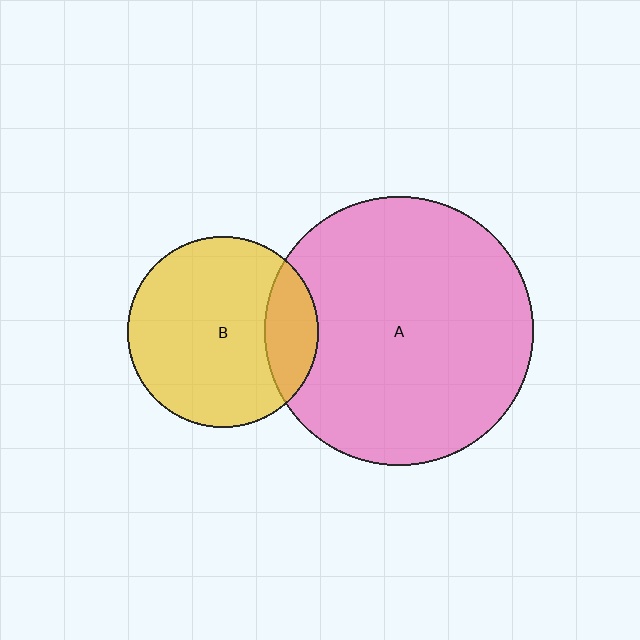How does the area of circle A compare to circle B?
Approximately 2.0 times.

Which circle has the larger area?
Circle A (pink).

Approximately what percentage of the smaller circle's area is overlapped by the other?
Approximately 20%.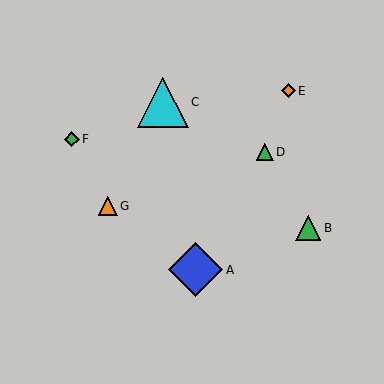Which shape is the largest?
The blue diamond (labeled A) is the largest.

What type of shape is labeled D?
Shape D is a green triangle.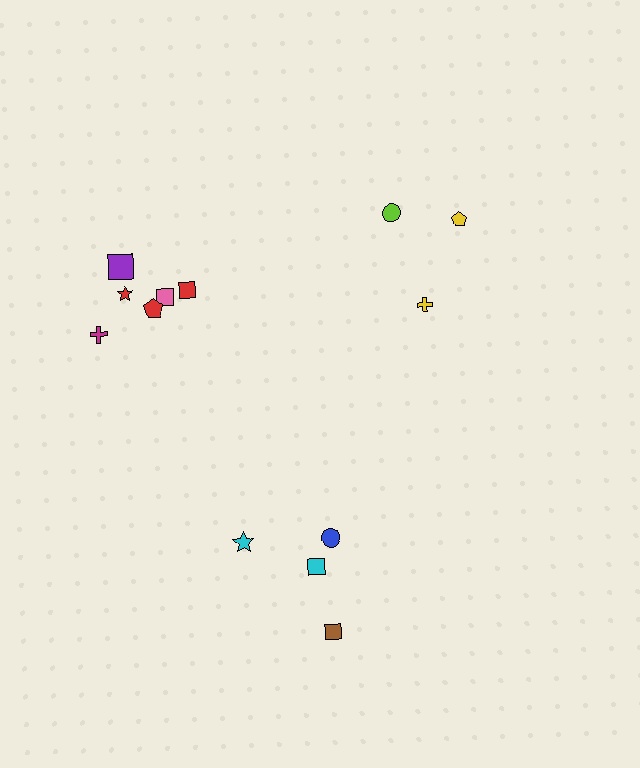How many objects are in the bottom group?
There are 4 objects.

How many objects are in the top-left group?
There are 6 objects.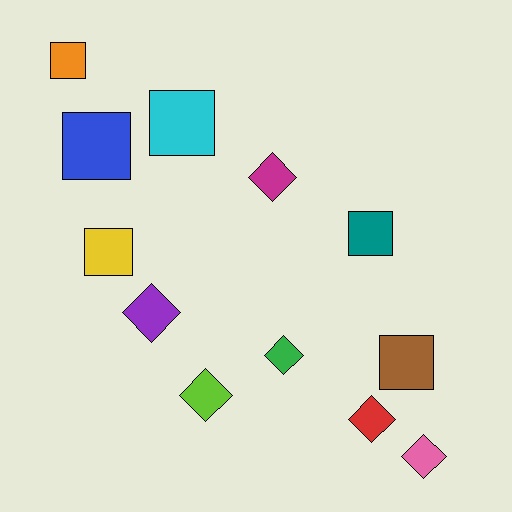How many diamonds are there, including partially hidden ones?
There are 6 diamonds.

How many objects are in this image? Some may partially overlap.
There are 12 objects.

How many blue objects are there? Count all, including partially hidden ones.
There is 1 blue object.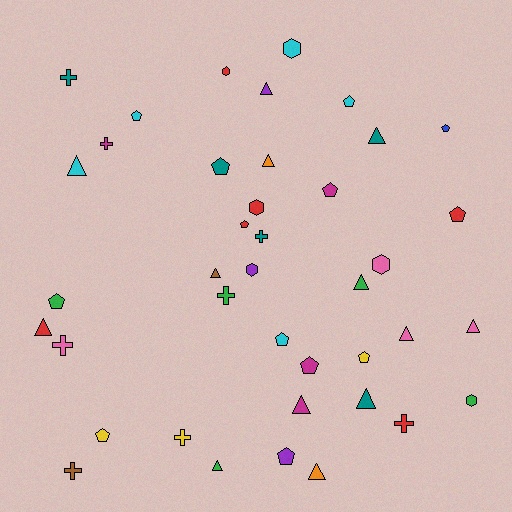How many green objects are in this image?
There are 5 green objects.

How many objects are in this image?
There are 40 objects.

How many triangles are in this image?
There are 13 triangles.